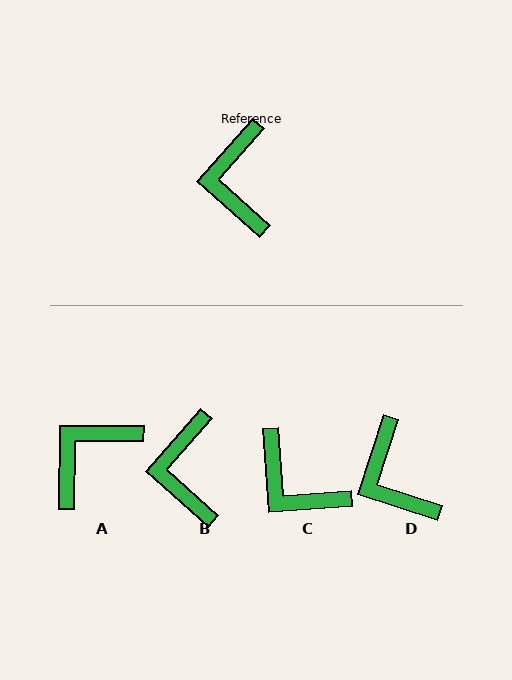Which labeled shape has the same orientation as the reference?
B.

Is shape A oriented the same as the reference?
No, it is off by about 49 degrees.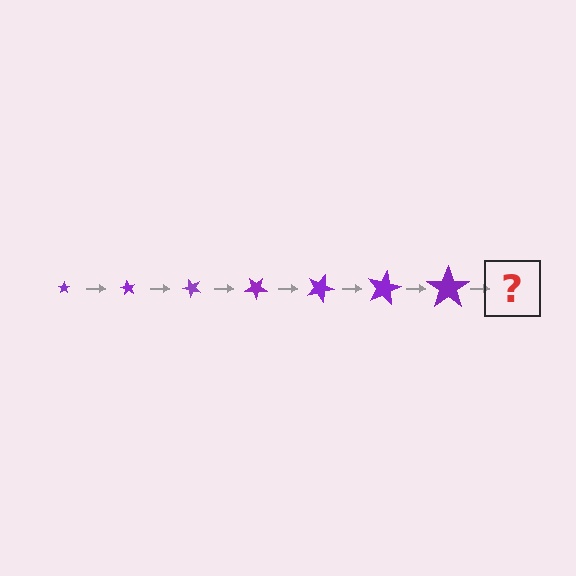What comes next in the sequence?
The next element should be a star, larger than the previous one and rotated 420 degrees from the start.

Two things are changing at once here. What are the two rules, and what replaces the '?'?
The two rules are that the star grows larger each step and it rotates 60 degrees each step. The '?' should be a star, larger than the previous one and rotated 420 degrees from the start.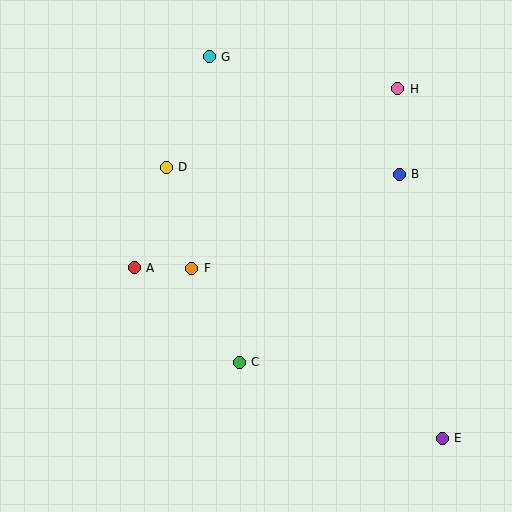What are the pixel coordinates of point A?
Point A is at (134, 268).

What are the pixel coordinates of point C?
Point C is at (239, 362).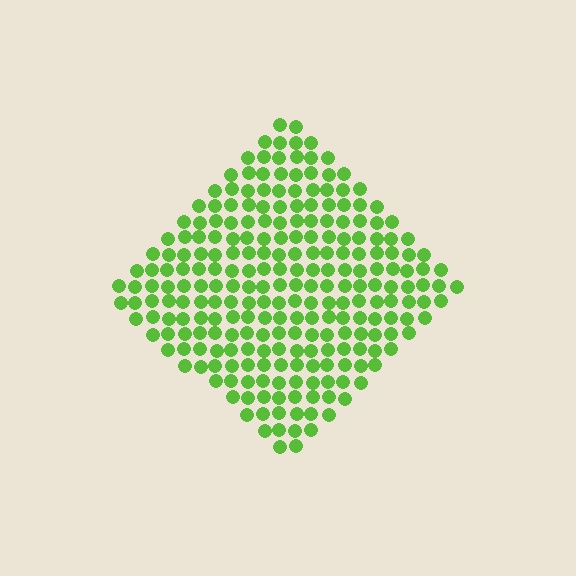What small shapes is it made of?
It is made of small circles.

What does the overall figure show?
The overall figure shows a diamond.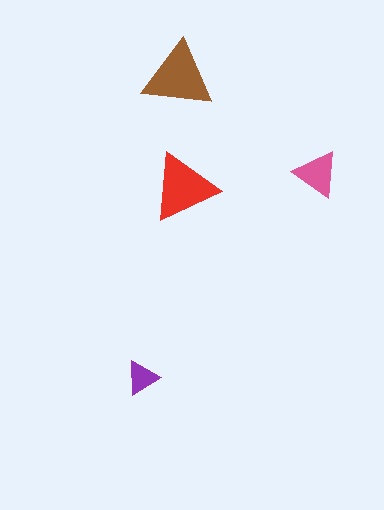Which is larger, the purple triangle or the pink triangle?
The pink one.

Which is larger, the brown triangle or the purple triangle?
The brown one.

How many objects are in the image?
There are 4 objects in the image.